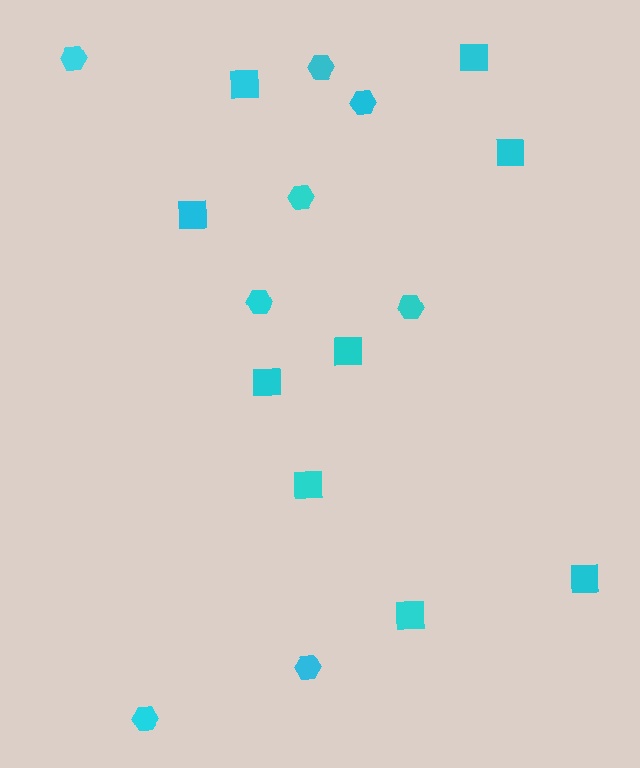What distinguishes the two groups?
There are 2 groups: one group of squares (9) and one group of hexagons (8).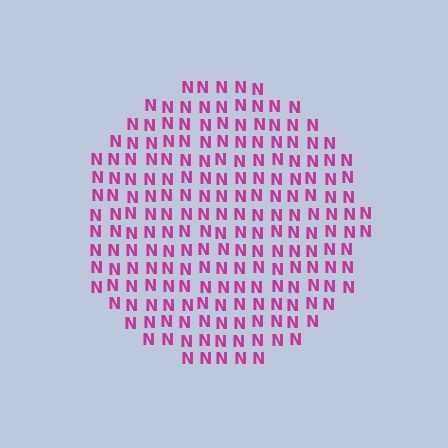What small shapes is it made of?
It is made of small letter N's.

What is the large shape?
The large shape is a circle.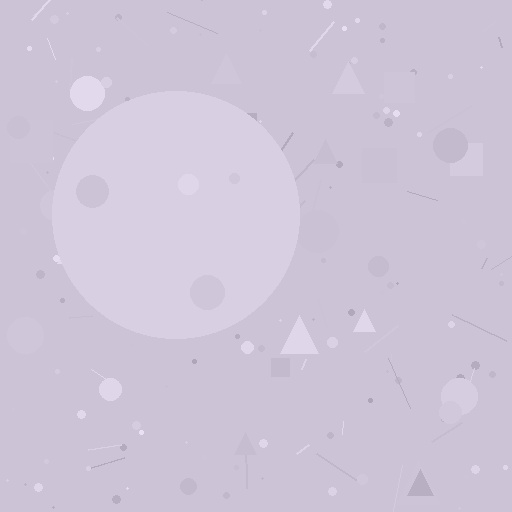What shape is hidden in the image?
A circle is hidden in the image.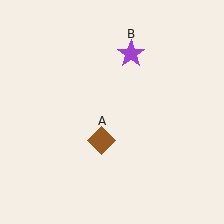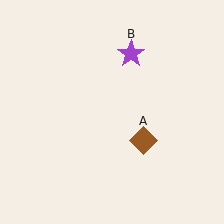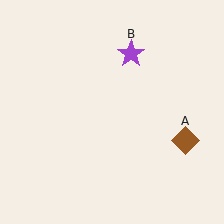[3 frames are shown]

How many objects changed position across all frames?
1 object changed position: brown diamond (object A).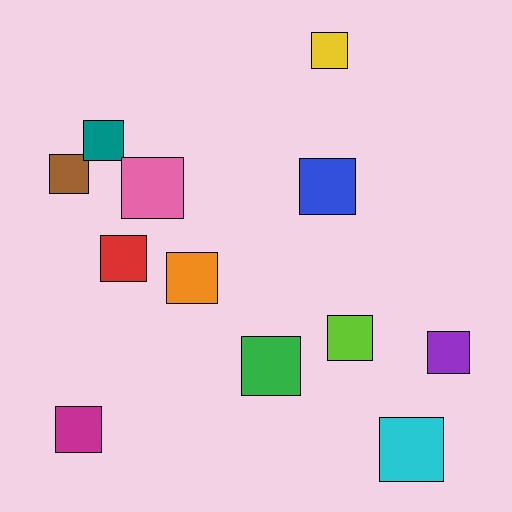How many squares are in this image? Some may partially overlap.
There are 12 squares.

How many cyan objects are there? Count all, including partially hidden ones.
There is 1 cyan object.